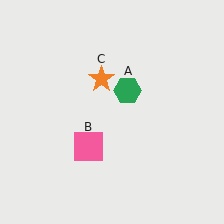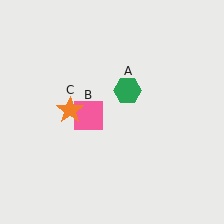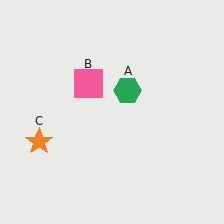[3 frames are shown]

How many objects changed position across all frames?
2 objects changed position: pink square (object B), orange star (object C).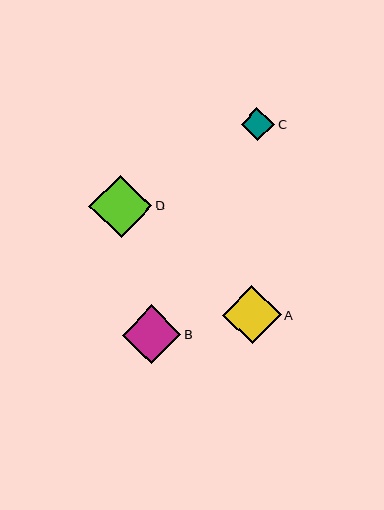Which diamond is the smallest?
Diamond C is the smallest with a size of approximately 34 pixels.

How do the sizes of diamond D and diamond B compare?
Diamond D and diamond B are approximately the same size.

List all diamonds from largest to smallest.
From largest to smallest: D, A, B, C.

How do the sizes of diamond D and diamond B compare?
Diamond D and diamond B are approximately the same size.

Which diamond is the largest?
Diamond D is the largest with a size of approximately 63 pixels.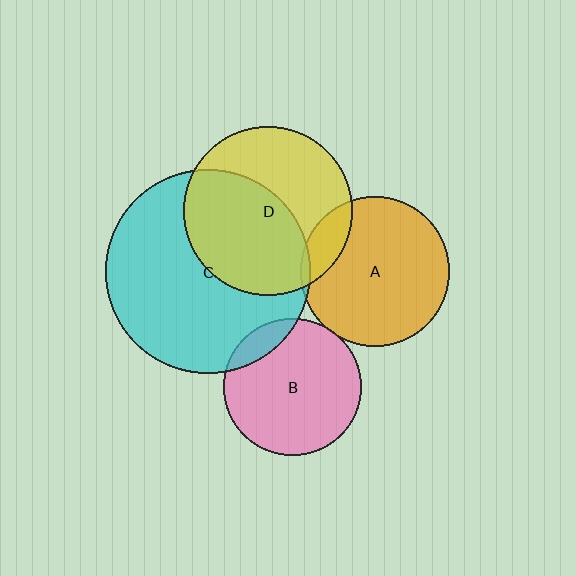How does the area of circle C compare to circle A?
Approximately 1.9 times.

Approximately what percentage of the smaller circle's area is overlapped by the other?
Approximately 15%.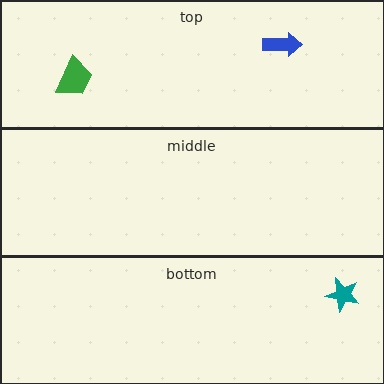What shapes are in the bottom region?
The teal star.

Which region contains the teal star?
The bottom region.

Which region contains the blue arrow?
The top region.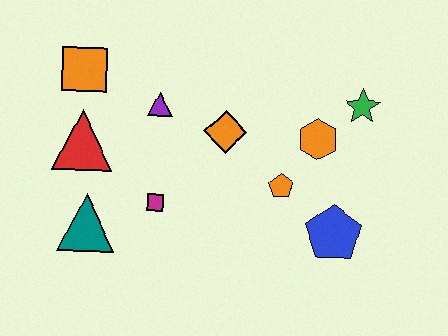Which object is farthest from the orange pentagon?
The orange square is farthest from the orange pentagon.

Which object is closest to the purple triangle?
The orange diamond is closest to the purple triangle.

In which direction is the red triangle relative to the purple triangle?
The red triangle is to the left of the purple triangle.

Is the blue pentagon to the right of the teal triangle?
Yes